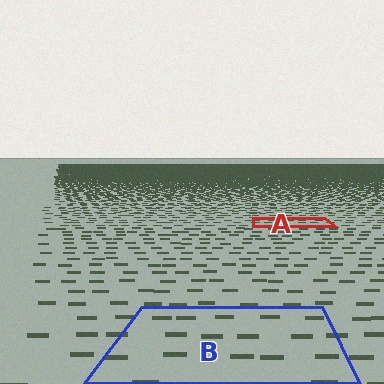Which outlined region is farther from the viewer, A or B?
Region A is farther from the viewer — the texture elements inside it appear smaller and more densely packed.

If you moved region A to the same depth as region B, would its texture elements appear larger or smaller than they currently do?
They would appear larger. At a closer depth, the same texture elements are projected at a bigger on-screen size.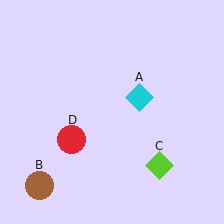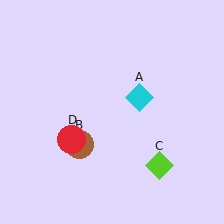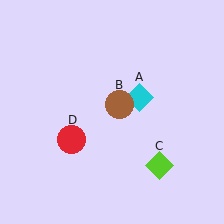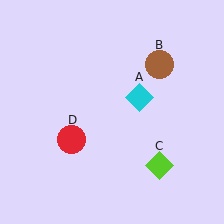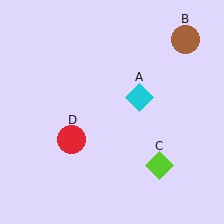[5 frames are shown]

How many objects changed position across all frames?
1 object changed position: brown circle (object B).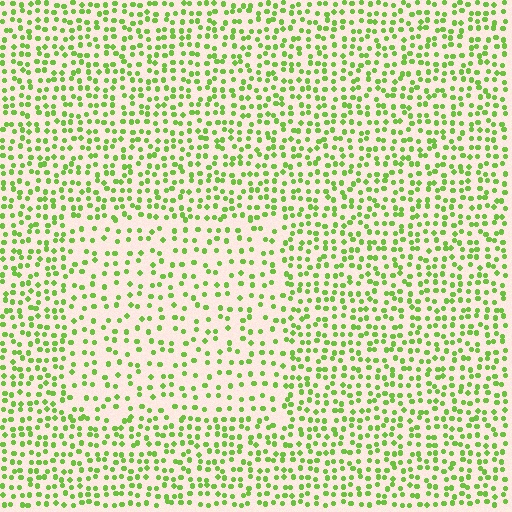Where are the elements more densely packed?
The elements are more densely packed outside the rectangle boundary.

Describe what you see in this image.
The image contains small lime elements arranged at two different densities. A rectangle-shaped region is visible where the elements are less densely packed than the surrounding area.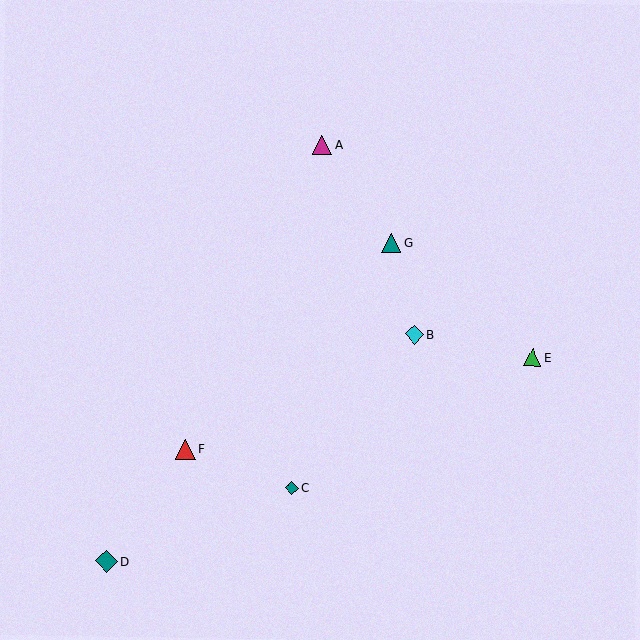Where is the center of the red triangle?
The center of the red triangle is at (186, 449).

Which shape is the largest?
The teal diamond (labeled D) is the largest.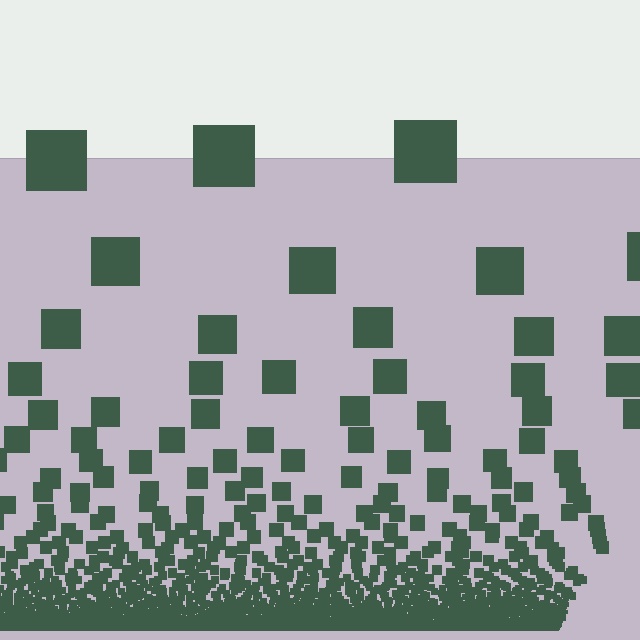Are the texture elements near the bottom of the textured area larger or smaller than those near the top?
Smaller. The gradient is inverted — elements near the bottom are smaller and denser.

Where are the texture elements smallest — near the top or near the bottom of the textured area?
Near the bottom.